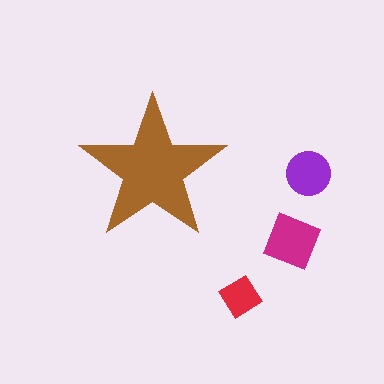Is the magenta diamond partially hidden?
No, the magenta diamond is fully visible.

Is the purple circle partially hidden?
No, the purple circle is fully visible.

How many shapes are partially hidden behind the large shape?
0 shapes are partially hidden.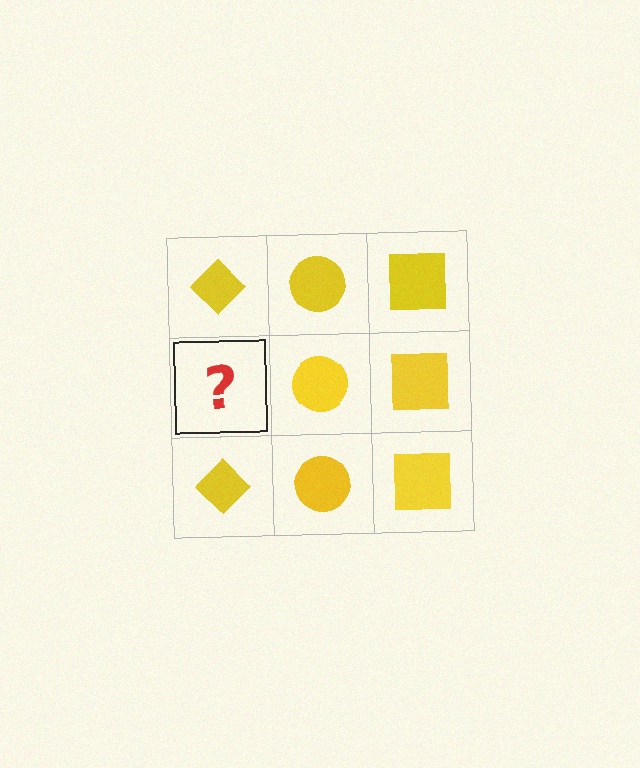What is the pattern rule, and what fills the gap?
The rule is that each column has a consistent shape. The gap should be filled with a yellow diamond.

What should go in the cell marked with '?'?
The missing cell should contain a yellow diamond.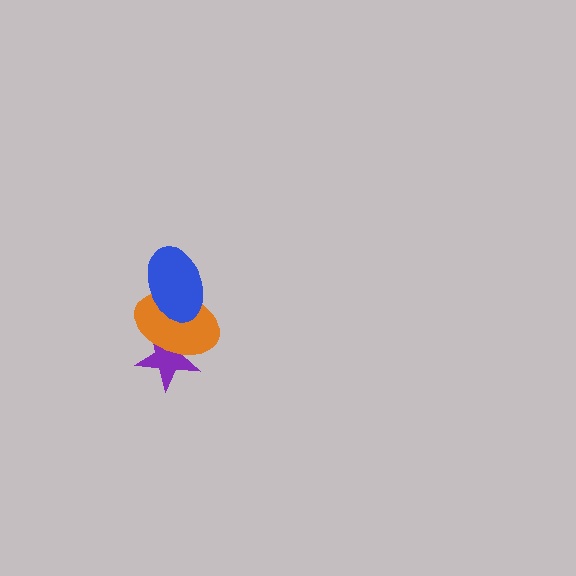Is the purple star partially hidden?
Yes, it is partially covered by another shape.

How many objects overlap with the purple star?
1 object overlaps with the purple star.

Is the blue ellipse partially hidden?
No, no other shape covers it.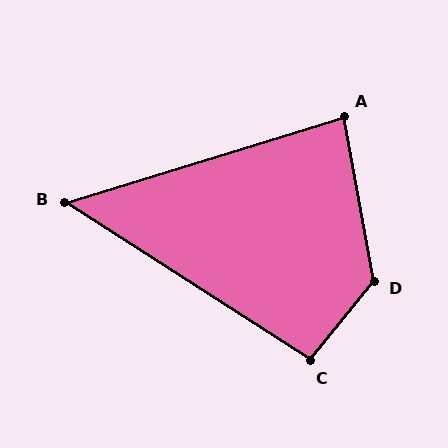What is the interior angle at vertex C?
Approximately 97 degrees (obtuse).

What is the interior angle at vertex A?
Approximately 83 degrees (acute).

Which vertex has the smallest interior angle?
B, at approximately 50 degrees.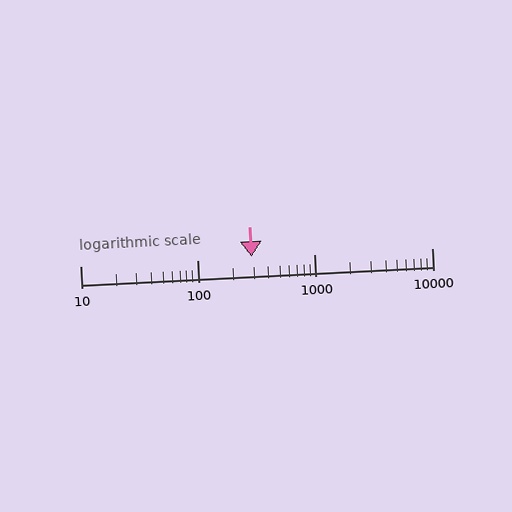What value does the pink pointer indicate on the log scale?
The pointer indicates approximately 290.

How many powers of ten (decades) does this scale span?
The scale spans 3 decades, from 10 to 10000.